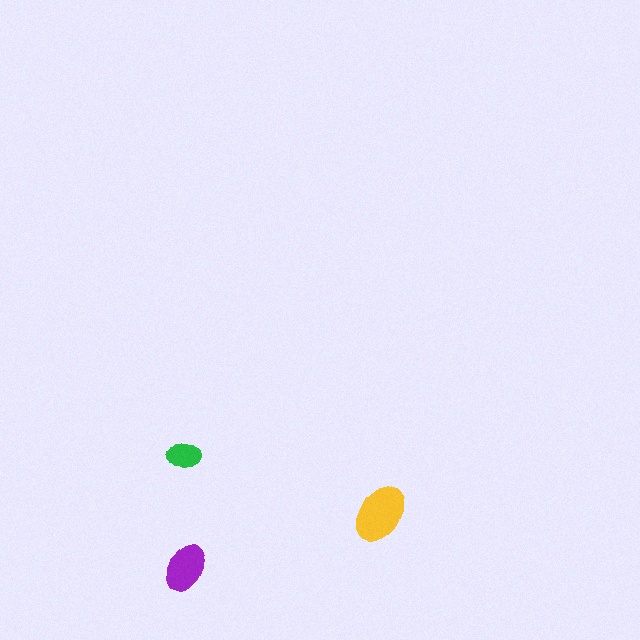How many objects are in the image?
There are 3 objects in the image.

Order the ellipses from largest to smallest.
the yellow one, the purple one, the green one.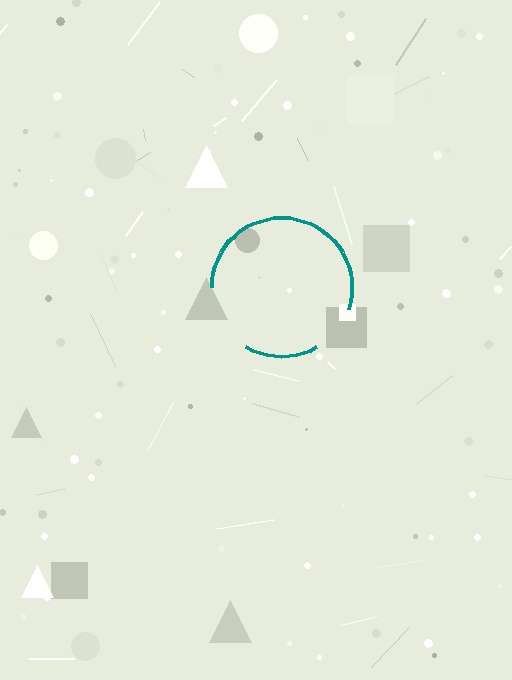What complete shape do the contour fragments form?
The contour fragments form a circle.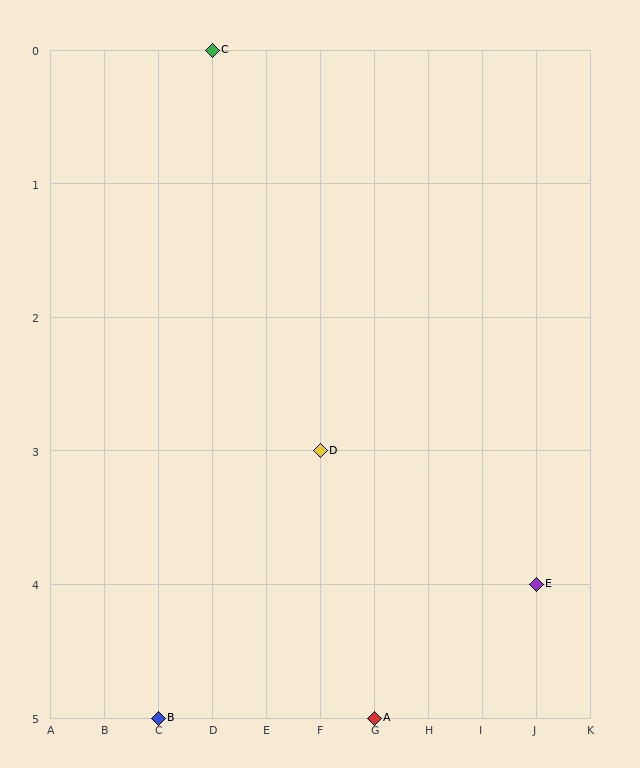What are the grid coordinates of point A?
Point A is at grid coordinates (G, 5).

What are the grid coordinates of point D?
Point D is at grid coordinates (F, 3).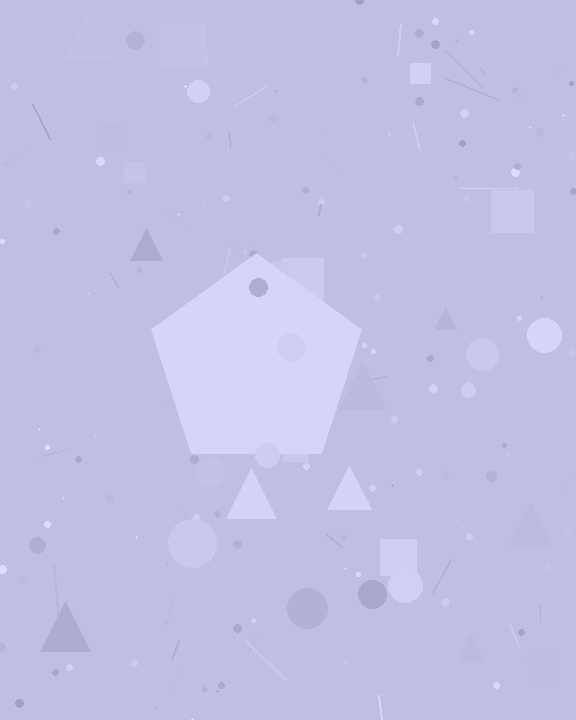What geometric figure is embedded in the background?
A pentagon is embedded in the background.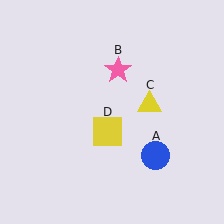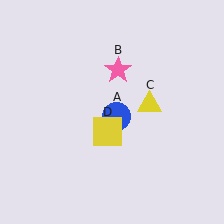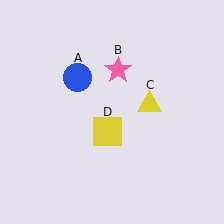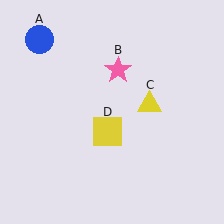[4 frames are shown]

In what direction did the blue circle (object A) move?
The blue circle (object A) moved up and to the left.